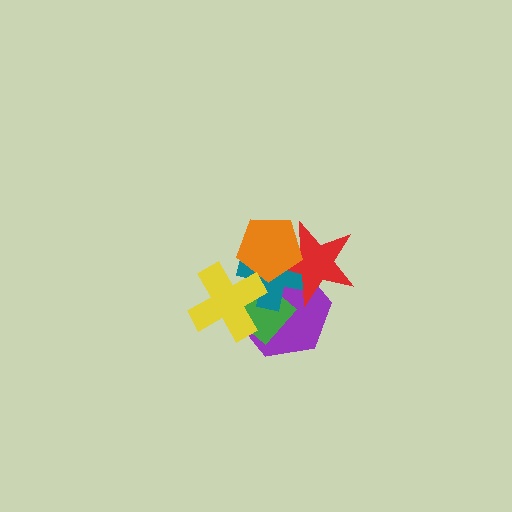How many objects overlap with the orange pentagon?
3 objects overlap with the orange pentagon.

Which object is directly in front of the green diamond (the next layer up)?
The teal cross is directly in front of the green diamond.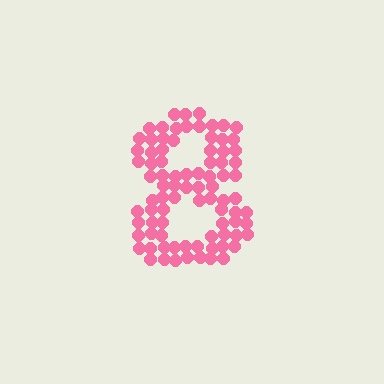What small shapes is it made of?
It is made of small circles.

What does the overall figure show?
The overall figure shows the digit 8.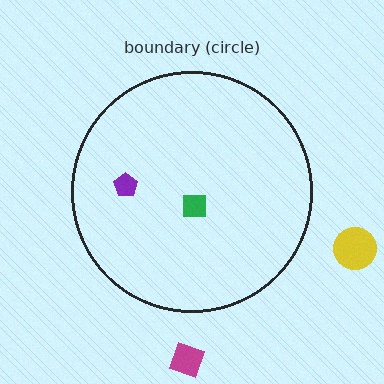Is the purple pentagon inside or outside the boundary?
Inside.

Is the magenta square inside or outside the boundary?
Outside.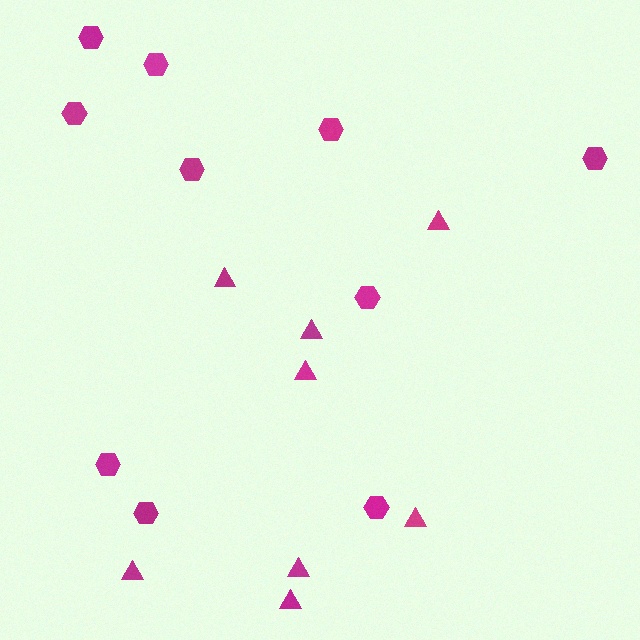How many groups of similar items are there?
There are 2 groups: one group of hexagons (10) and one group of triangles (8).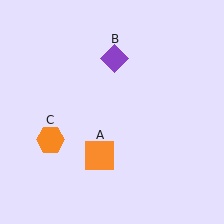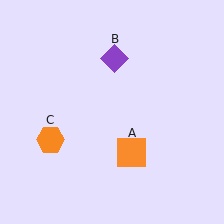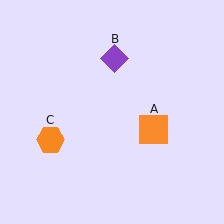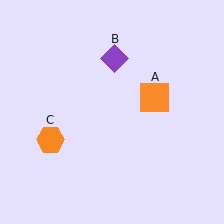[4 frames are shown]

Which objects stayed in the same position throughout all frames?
Purple diamond (object B) and orange hexagon (object C) remained stationary.